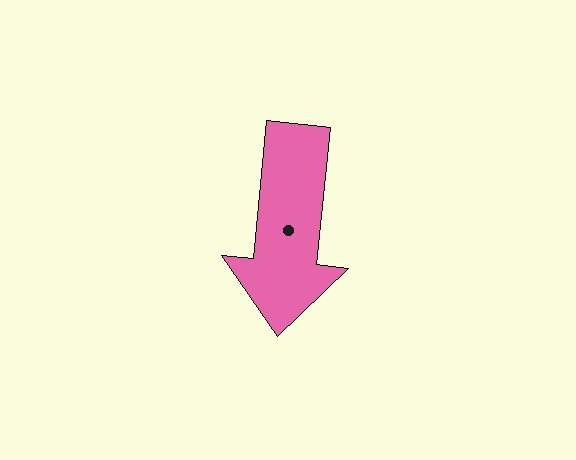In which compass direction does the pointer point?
South.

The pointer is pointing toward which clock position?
Roughly 6 o'clock.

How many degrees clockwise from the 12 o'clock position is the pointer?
Approximately 186 degrees.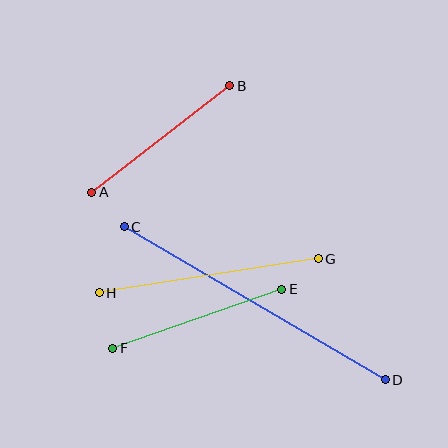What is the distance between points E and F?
The distance is approximately 179 pixels.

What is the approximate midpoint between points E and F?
The midpoint is at approximately (197, 319) pixels.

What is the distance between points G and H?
The distance is approximately 222 pixels.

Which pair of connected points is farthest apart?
Points C and D are farthest apart.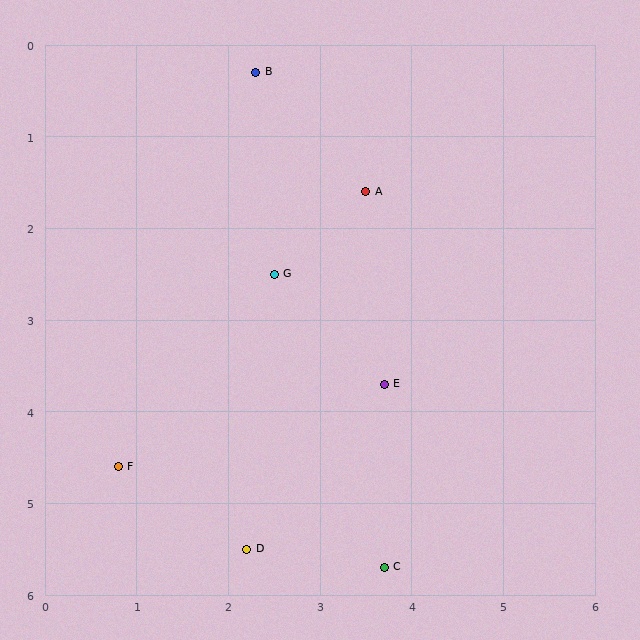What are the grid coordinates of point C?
Point C is at approximately (3.7, 5.7).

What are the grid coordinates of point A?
Point A is at approximately (3.5, 1.6).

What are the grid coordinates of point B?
Point B is at approximately (2.3, 0.3).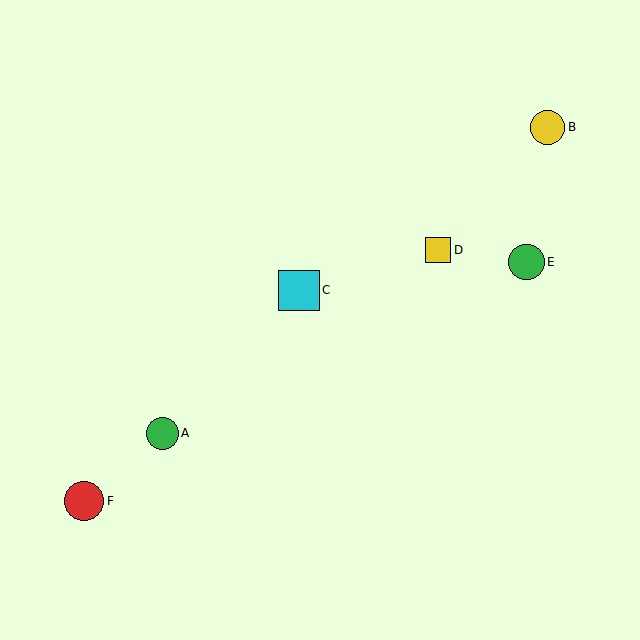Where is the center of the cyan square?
The center of the cyan square is at (299, 290).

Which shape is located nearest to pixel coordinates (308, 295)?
The cyan square (labeled C) at (299, 290) is nearest to that location.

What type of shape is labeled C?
Shape C is a cyan square.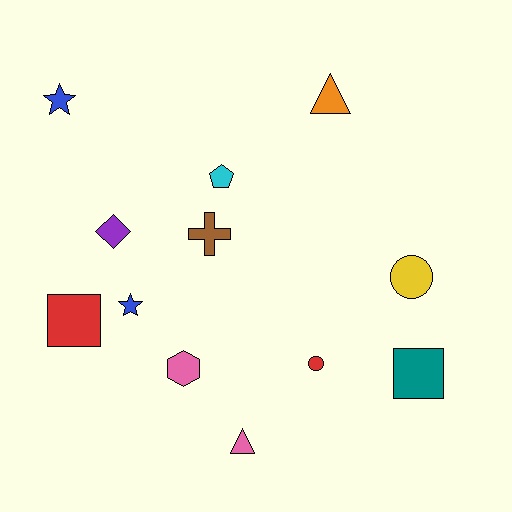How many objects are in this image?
There are 12 objects.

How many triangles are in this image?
There are 2 triangles.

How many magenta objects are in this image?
There are no magenta objects.